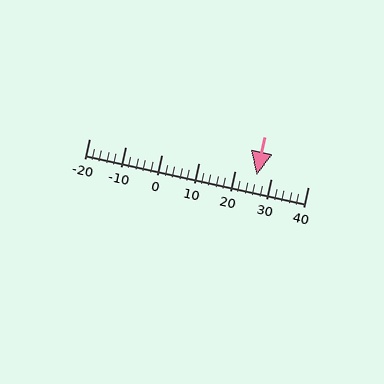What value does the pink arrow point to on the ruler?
The pink arrow points to approximately 26.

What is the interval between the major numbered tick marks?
The major tick marks are spaced 10 units apart.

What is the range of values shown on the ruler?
The ruler shows values from -20 to 40.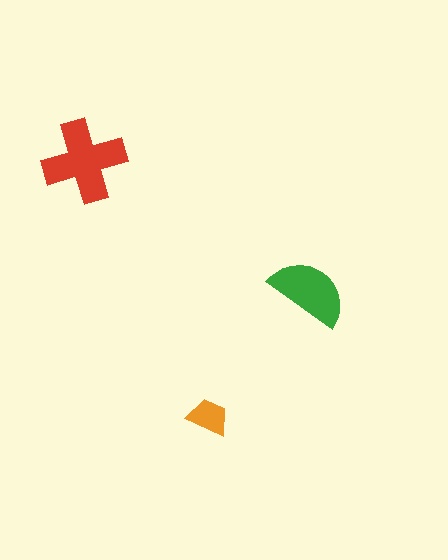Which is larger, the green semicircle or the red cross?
The red cross.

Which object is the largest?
The red cross.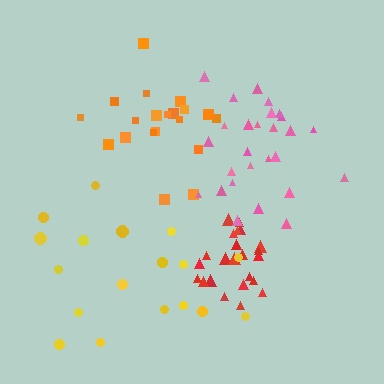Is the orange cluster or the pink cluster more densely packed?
Orange.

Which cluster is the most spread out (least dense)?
Yellow.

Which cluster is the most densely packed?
Red.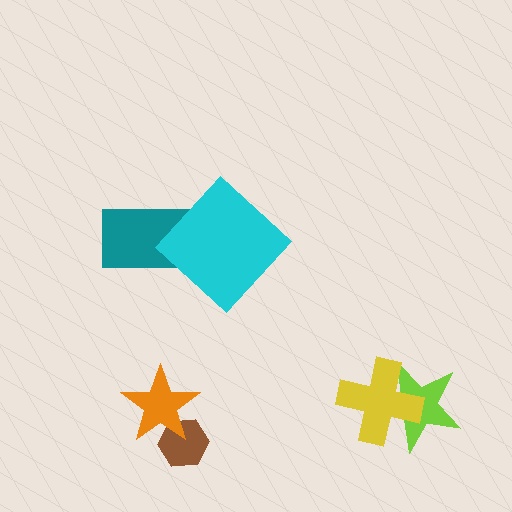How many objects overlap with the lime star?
1 object overlaps with the lime star.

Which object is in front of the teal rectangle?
The cyan diamond is in front of the teal rectangle.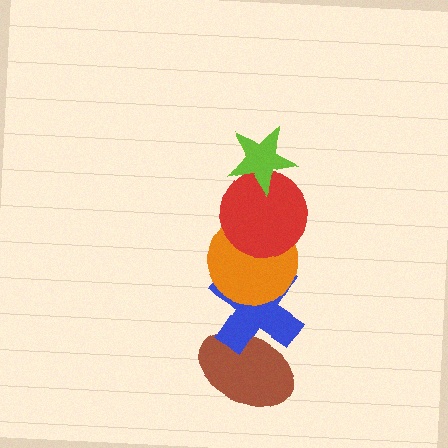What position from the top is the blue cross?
The blue cross is 4th from the top.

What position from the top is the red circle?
The red circle is 2nd from the top.